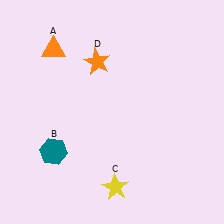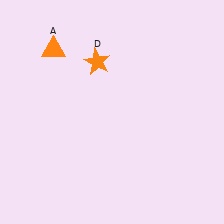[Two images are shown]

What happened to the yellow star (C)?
The yellow star (C) was removed in Image 2. It was in the bottom-right area of Image 1.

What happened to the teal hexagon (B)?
The teal hexagon (B) was removed in Image 2. It was in the bottom-left area of Image 1.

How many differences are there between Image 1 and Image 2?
There are 2 differences between the two images.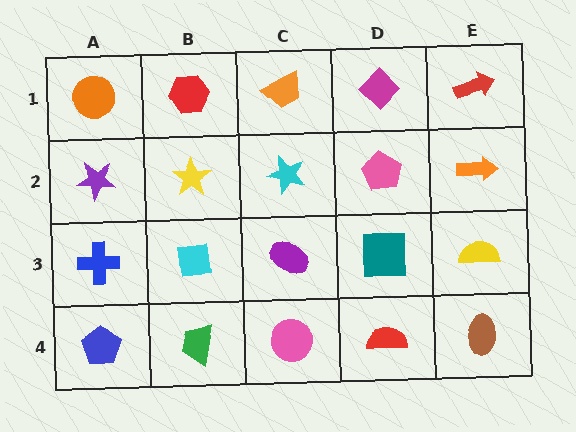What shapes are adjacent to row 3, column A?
A purple star (row 2, column A), a blue pentagon (row 4, column A), a cyan square (row 3, column B).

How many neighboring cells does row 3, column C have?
4.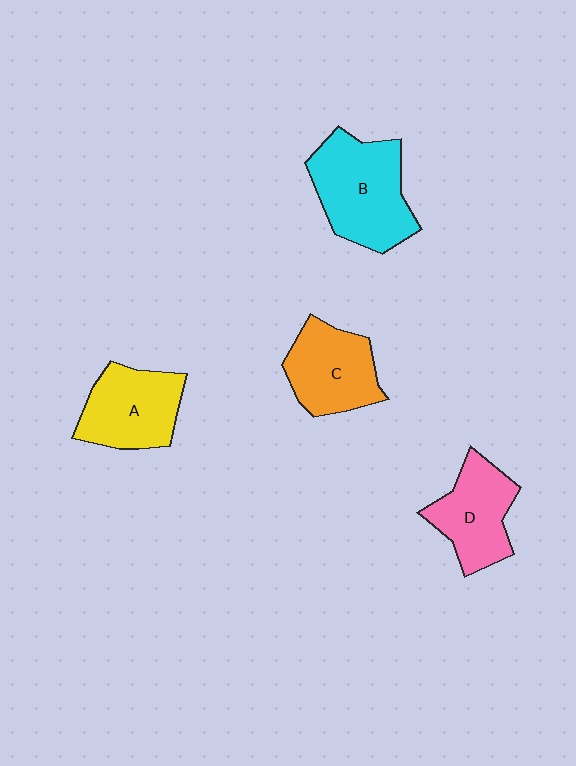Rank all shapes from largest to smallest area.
From largest to smallest: B (cyan), A (yellow), C (orange), D (pink).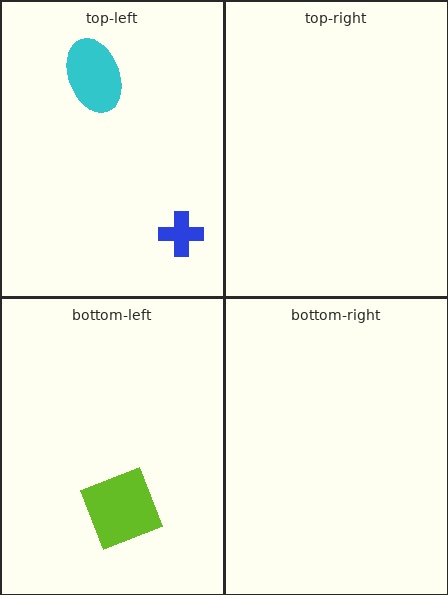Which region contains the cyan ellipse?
The top-left region.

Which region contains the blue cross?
The top-left region.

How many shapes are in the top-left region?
2.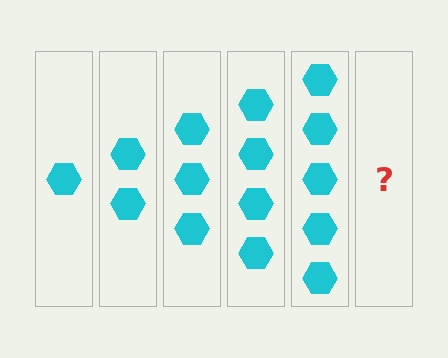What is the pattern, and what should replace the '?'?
The pattern is that each step adds one more hexagon. The '?' should be 6 hexagons.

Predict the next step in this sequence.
The next step is 6 hexagons.